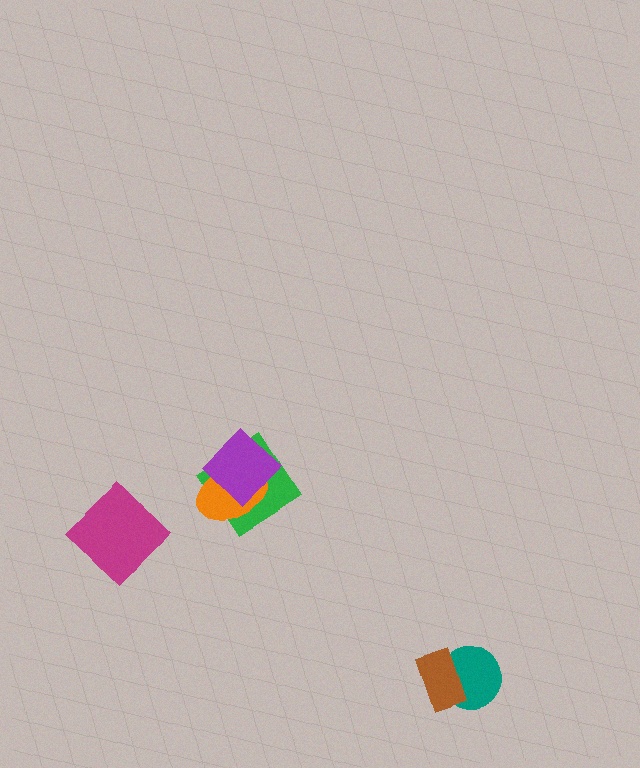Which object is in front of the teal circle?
The brown rectangle is in front of the teal circle.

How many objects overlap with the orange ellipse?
2 objects overlap with the orange ellipse.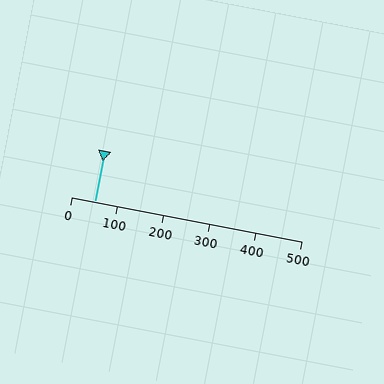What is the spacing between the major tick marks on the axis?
The major ticks are spaced 100 apart.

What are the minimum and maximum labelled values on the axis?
The axis runs from 0 to 500.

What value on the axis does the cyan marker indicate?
The marker indicates approximately 50.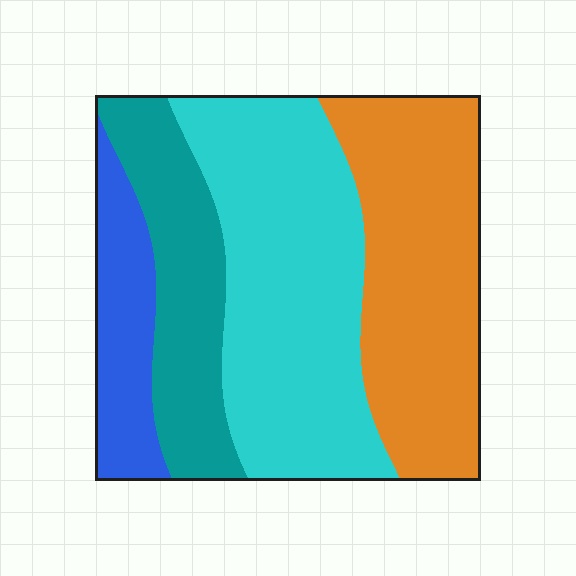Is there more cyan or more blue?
Cyan.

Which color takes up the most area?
Cyan, at roughly 35%.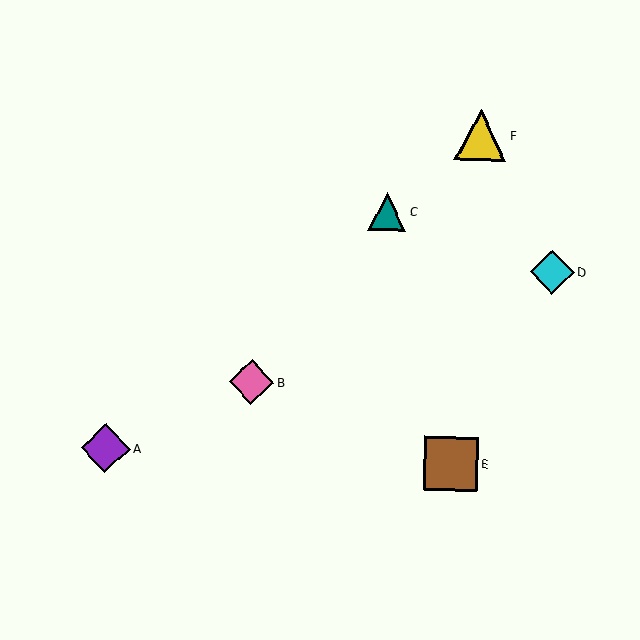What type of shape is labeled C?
Shape C is a teal triangle.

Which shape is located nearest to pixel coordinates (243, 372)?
The pink diamond (labeled B) at (251, 382) is nearest to that location.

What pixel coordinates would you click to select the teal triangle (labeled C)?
Click at (387, 211) to select the teal triangle C.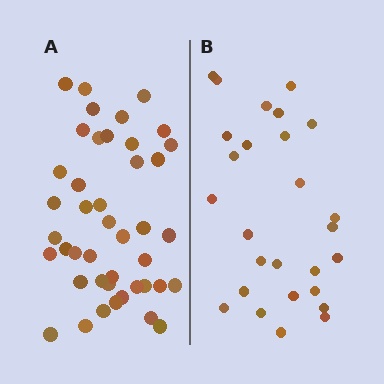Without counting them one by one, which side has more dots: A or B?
Region A (the left region) has more dots.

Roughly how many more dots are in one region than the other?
Region A has approximately 15 more dots than region B.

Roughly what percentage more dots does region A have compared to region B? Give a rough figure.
About 60% more.